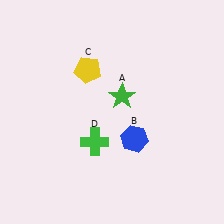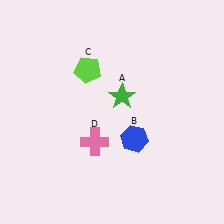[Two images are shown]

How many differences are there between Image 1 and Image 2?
There are 2 differences between the two images.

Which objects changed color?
C changed from yellow to lime. D changed from green to pink.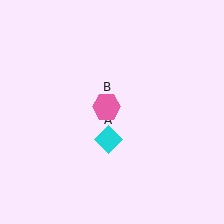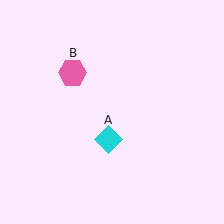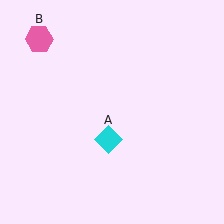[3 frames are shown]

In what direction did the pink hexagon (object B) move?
The pink hexagon (object B) moved up and to the left.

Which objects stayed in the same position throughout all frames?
Cyan diamond (object A) remained stationary.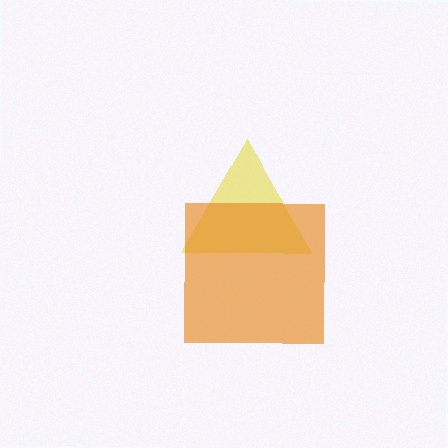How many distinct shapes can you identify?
There are 2 distinct shapes: a yellow triangle, an orange square.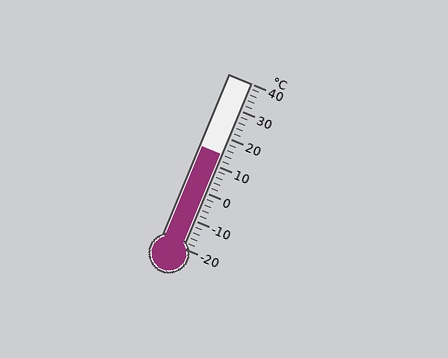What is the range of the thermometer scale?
The thermometer scale ranges from -20°C to 40°C.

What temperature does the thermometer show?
The thermometer shows approximately 14°C.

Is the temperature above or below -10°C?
The temperature is above -10°C.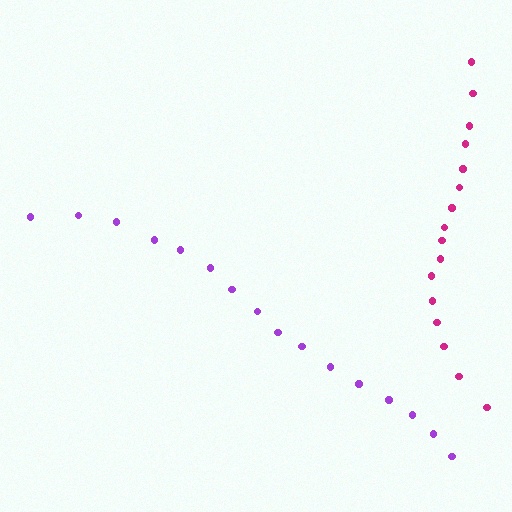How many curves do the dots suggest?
There are 2 distinct paths.